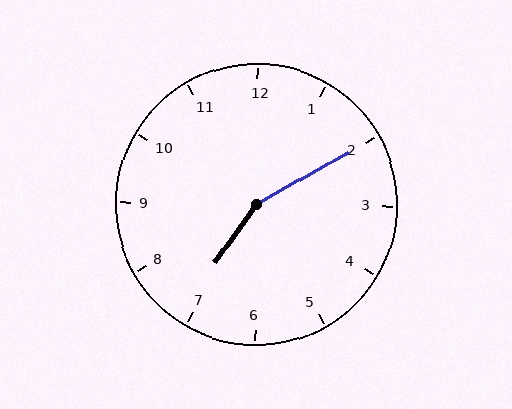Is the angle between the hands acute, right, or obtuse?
It is obtuse.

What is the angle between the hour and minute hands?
Approximately 155 degrees.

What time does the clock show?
7:10.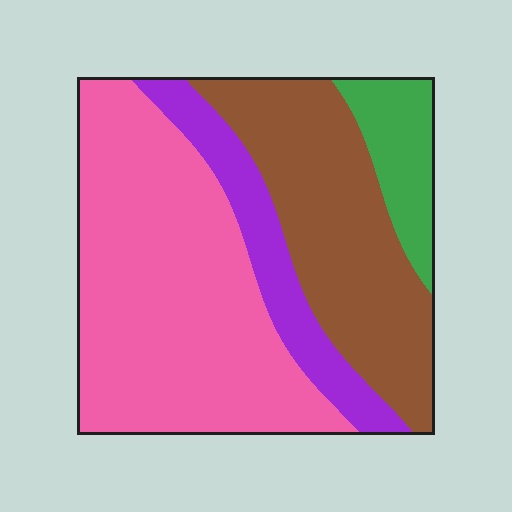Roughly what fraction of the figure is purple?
Purple covers 14% of the figure.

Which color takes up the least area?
Green, at roughly 10%.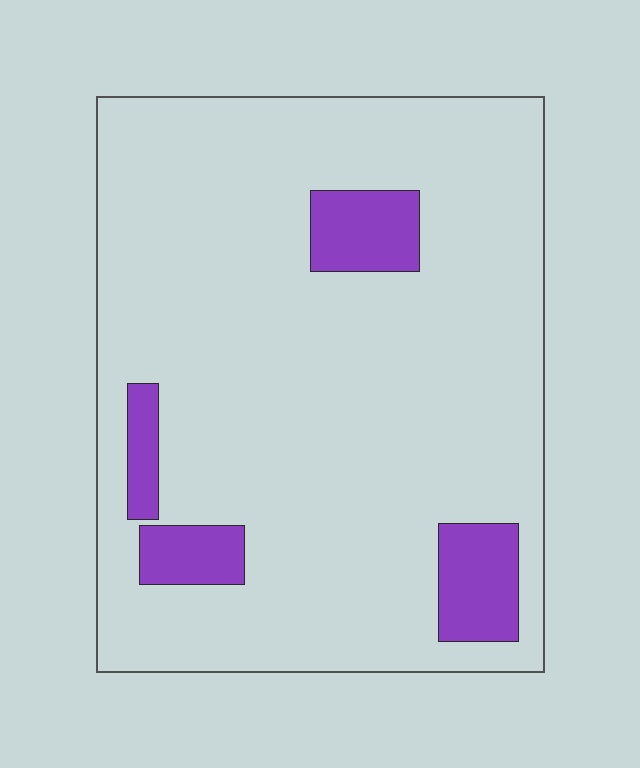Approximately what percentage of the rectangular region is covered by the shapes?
Approximately 10%.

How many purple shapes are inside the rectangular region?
4.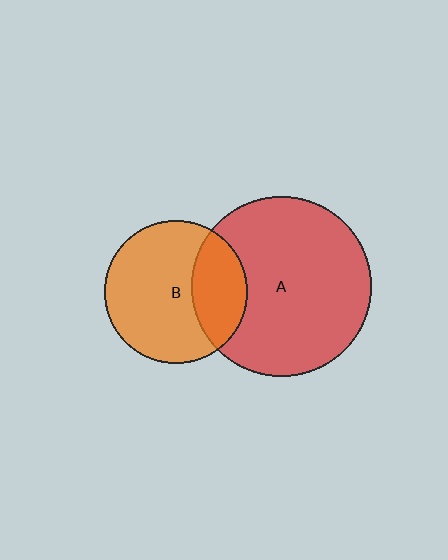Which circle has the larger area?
Circle A (red).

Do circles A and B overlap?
Yes.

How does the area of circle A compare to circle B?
Approximately 1.6 times.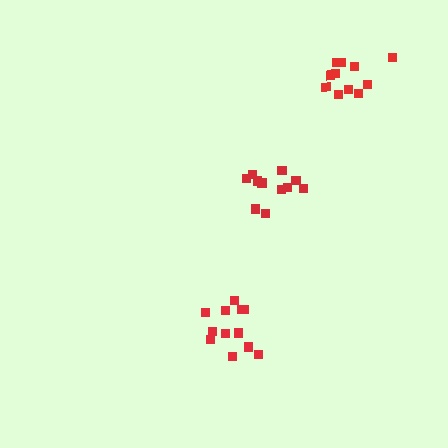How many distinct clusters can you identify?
There are 3 distinct clusters.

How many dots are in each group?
Group 1: 11 dots, Group 2: 13 dots, Group 3: 11 dots (35 total).